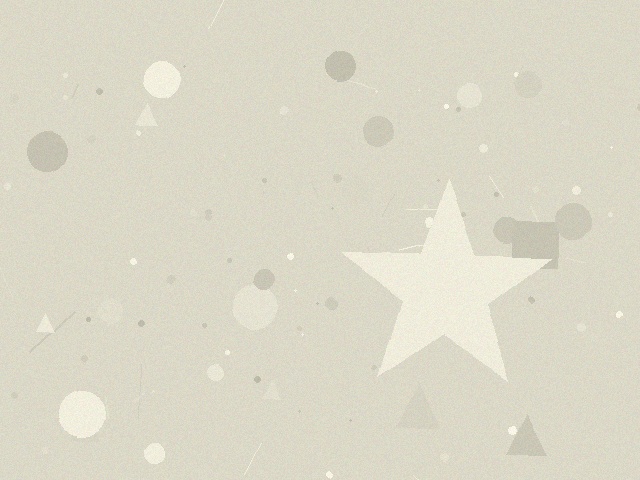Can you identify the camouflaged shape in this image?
The camouflaged shape is a star.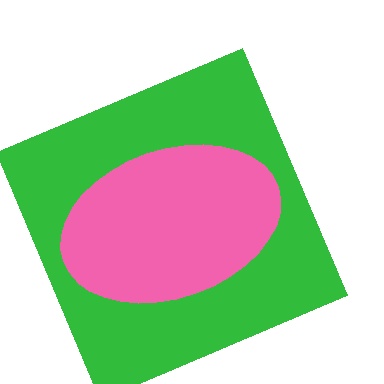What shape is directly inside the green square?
The pink ellipse.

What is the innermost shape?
The pink ellipse.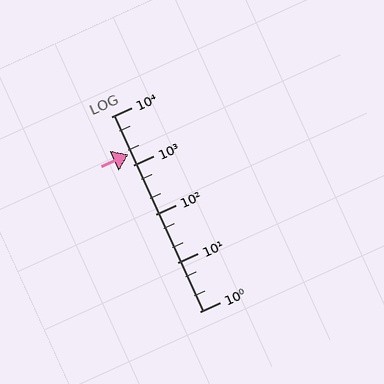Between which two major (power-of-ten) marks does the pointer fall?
The pointer is between 1000 and 10000.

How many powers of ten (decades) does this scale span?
The scale spans 4 decades, from 1 to 10000.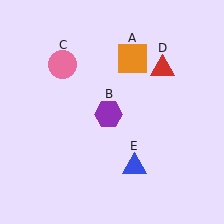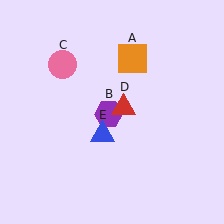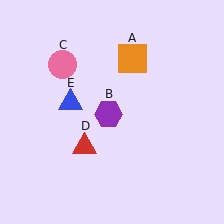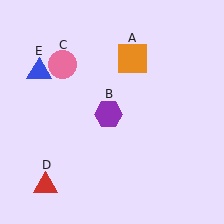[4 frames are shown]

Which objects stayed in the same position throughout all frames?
Orange square (object A) and purple hexagon (object B) and pink circle (object C) remained stationary.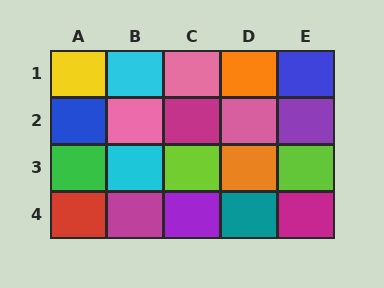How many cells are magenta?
3 cells are magenta.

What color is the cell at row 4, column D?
Teal.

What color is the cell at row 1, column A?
Yellow.